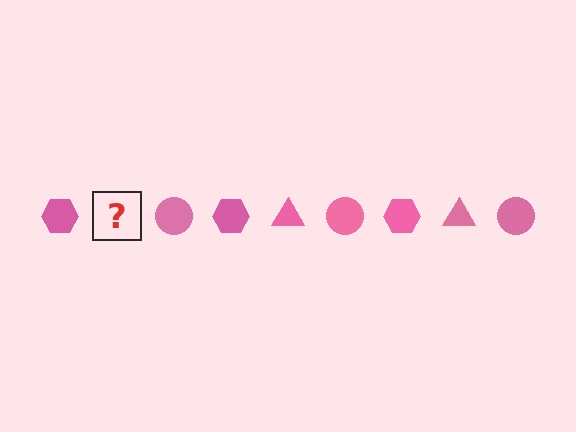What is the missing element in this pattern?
The missing element is a pink triangle.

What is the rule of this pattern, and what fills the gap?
The rule is that the pattern cycles through hexagon, triangle, circle shapes in pink. The gap should be filled with a pink triangle.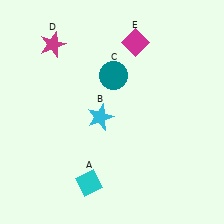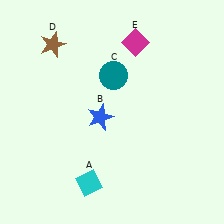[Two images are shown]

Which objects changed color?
B changed from cyan to blue. D changed from magenta to brown.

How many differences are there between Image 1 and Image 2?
There are 2 differences between the two images.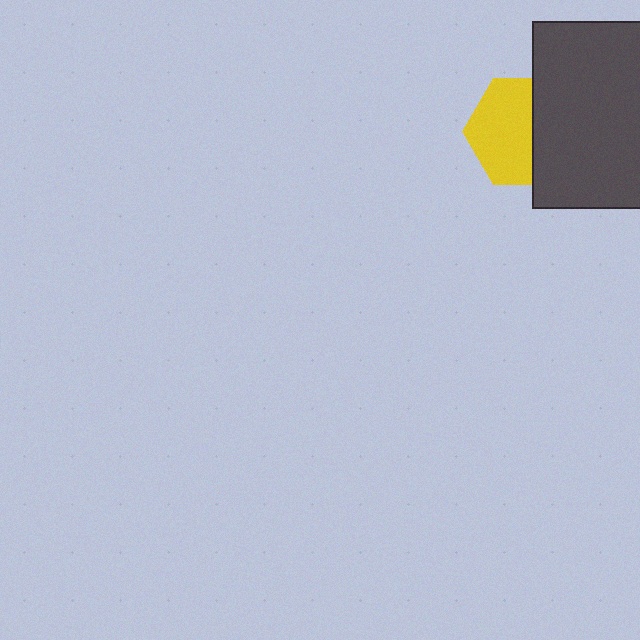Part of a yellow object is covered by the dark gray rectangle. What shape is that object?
It is a hexagon.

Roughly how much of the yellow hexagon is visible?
About half of it is visible (roughly 58%).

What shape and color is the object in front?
The object in front is a dark gray rectangle.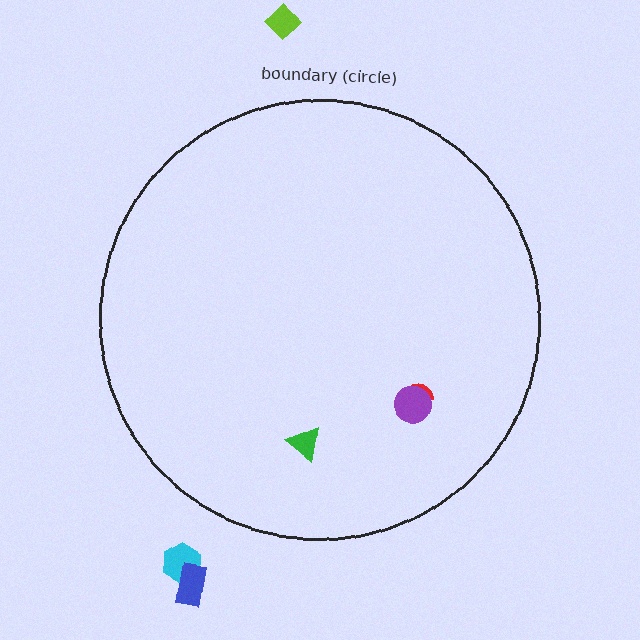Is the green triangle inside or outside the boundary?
Inside.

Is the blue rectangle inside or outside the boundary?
Outside.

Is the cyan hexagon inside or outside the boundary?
Outside.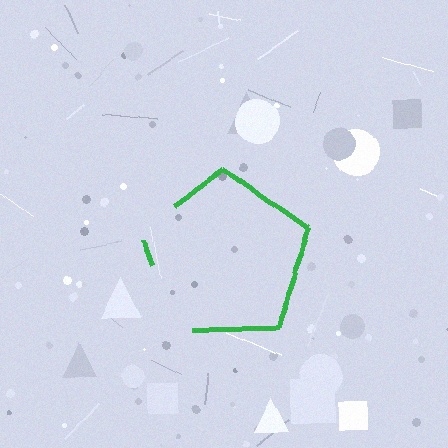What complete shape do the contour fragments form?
The contour fragments form a pentagon.